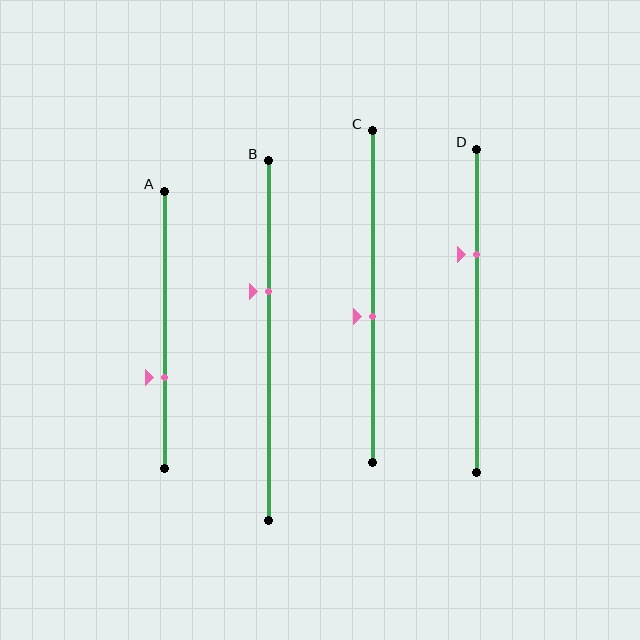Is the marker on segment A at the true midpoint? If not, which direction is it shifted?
No, the marker on segment A is shifted downward by about 17% of the segment length.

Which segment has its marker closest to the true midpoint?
Segment C has its marker closest to the true midpoint.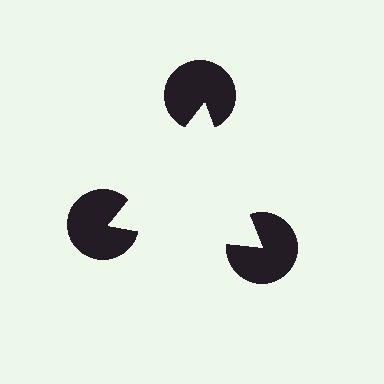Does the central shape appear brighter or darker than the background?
It typically appears slightly brighter than the background, even though no actual brightness change is drawn.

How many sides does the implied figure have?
3 sides.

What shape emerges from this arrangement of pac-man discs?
An illusory triangle — its edges are inferred from the aligned wedge cuts in the pac-man discs, not physically drawn.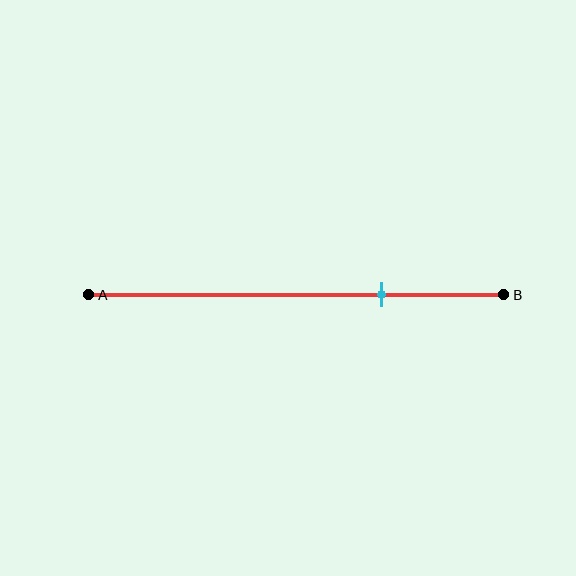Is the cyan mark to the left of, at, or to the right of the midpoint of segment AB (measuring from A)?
The cyan mark is to the right of the midpoint of segment AB.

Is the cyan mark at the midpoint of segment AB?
No, the mark is at about 70% from A, not at the 50% midpoint.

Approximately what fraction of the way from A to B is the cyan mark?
The cyan mark is approximately 70% of the way from A to B.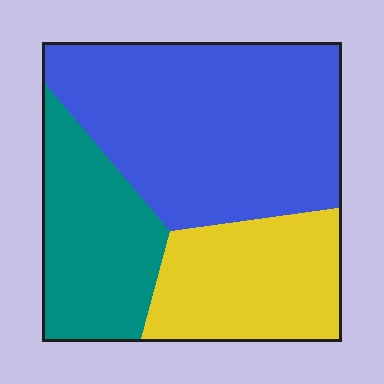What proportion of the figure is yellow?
Yellow takes up about one quarter (1/4) of the figure.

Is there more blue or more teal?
Blue.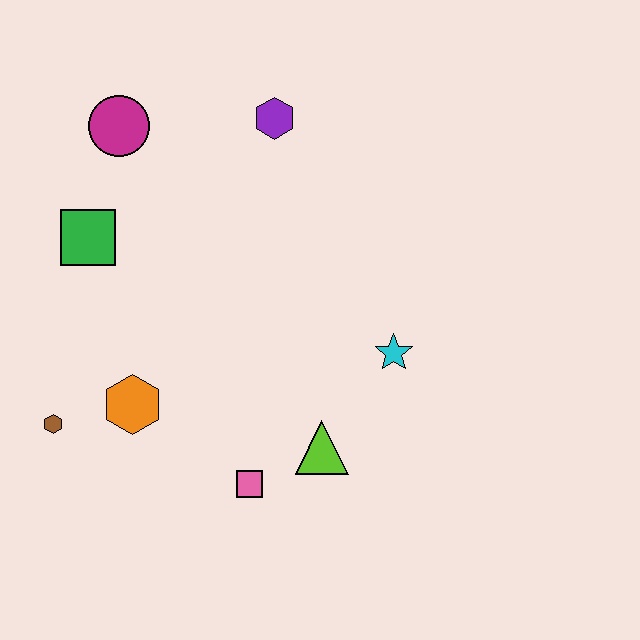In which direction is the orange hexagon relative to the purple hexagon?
The orange hexagon is below the purple hexagon.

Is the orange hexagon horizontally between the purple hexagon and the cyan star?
No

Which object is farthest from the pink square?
The magenta circle is farthest from the pink square.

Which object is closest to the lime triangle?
The pink square is closest to the lime triangle.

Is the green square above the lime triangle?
Yes